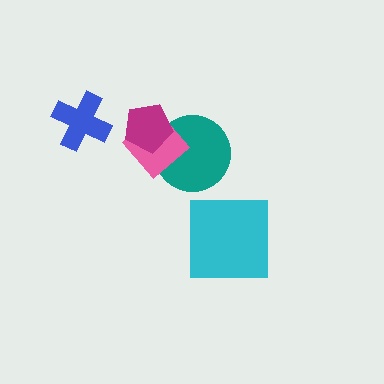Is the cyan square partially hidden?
No, no other shape covers it.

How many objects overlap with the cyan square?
0 objects overlap with the cyan square.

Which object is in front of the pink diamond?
The magenta pentagon is in front of the pink diamond.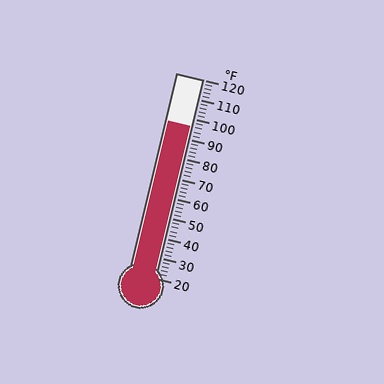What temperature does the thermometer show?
The thermometer shows approximately 96°F.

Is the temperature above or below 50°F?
The temperature is above 50°F.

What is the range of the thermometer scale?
The thermometer scale ranges from 20°F to 120°F.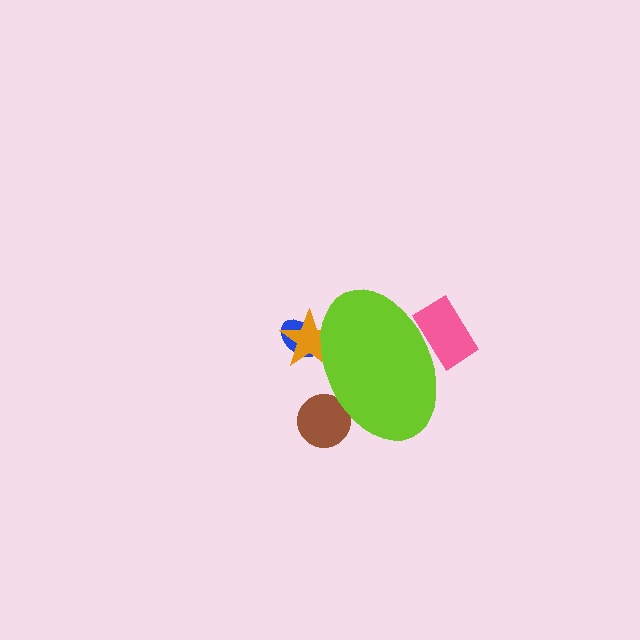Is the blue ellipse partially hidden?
Yes, the blue ellipse is partially hidden behind the lime ellipse.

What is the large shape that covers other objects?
A lime ellipse.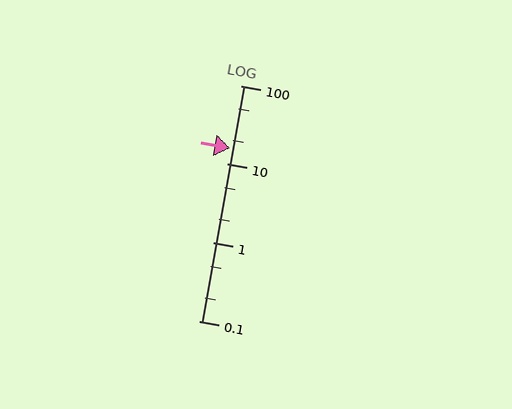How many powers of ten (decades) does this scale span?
The scale spans 3 decades, from 0.1 to 100.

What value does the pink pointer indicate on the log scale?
The pointer indicates approximately 16.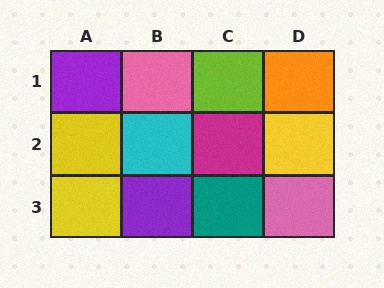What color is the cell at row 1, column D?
Orange.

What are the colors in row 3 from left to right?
Yellow, purple, teal, pink.